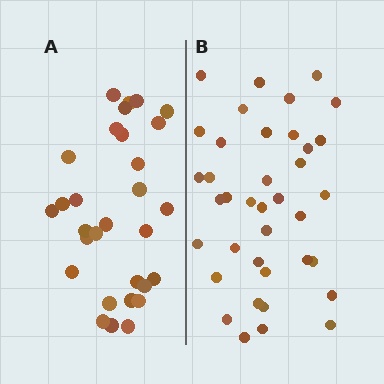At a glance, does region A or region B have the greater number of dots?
Region B (the right region) has more dots.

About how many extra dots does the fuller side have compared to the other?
Region B has roughly 8 or so more dots than region A.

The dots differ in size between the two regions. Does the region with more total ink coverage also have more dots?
No. Region A has more total ink coverage because its dots are larger, but region B actually contains more individual dots. Total area can be misleading — the number of items is what matters here.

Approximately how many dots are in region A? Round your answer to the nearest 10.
About 30 dots.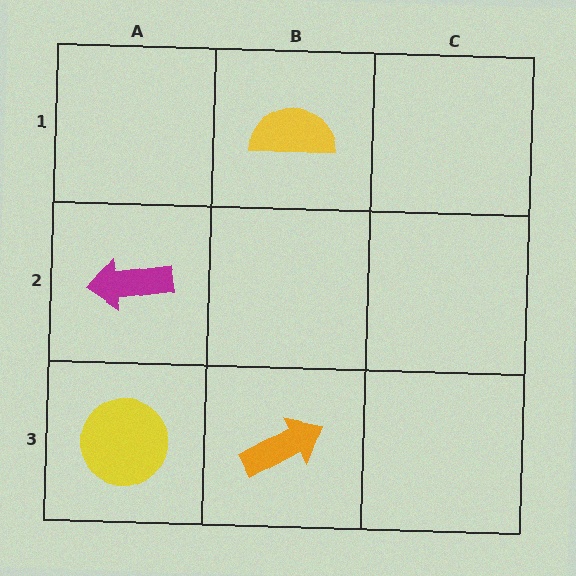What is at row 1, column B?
A yellow semicircle.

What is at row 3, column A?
A yellow circle.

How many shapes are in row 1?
1 shape.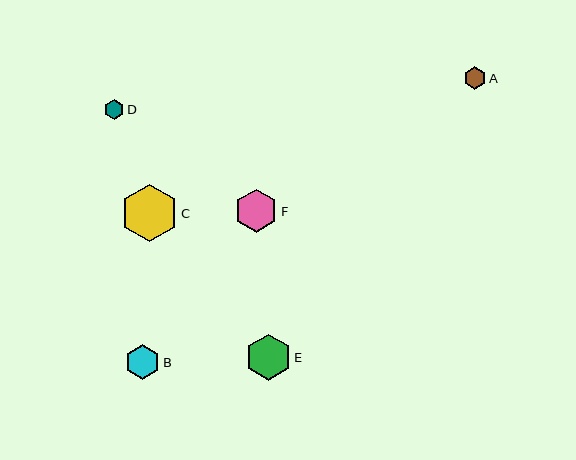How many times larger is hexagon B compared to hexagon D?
Hexagon B is approximately 1.7 times the size of hexagon D.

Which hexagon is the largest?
Hexagon C is the largest with a size of approximately 58 pixels.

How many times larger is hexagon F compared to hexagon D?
Hexagon F is approximately 2.1 times the size of hexagon D.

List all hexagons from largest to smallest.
From largest to smallest: C, E, F, B, A, D.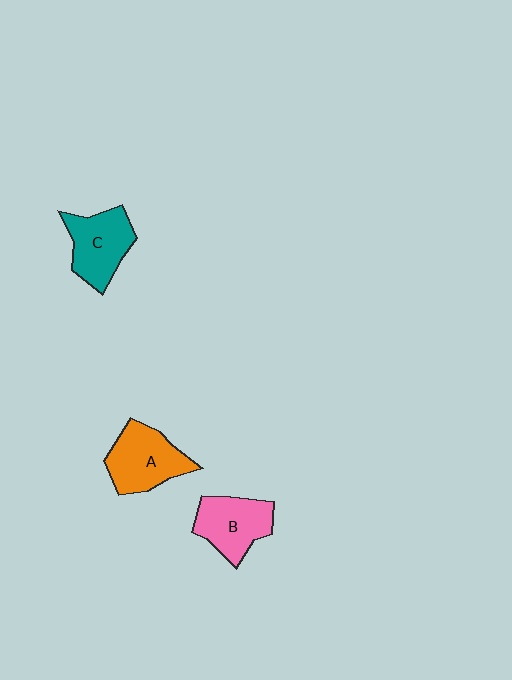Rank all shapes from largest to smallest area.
From largest to smallest: A (orange), C (teal), B (pink).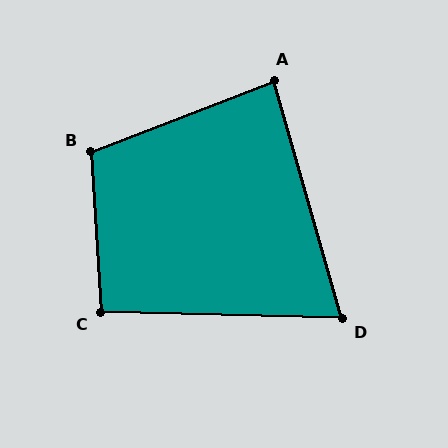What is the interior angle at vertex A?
Approximately 85 degrees (acute).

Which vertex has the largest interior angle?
B, at approximately 108 degrees.